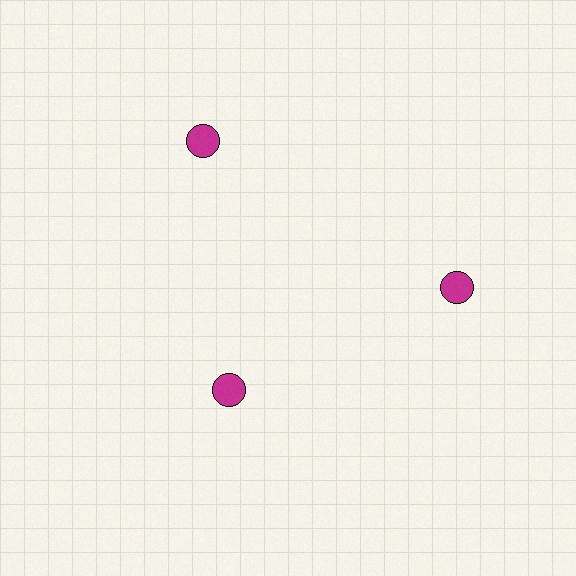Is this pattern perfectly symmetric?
No. The 3 magenta circles are arranged in a ring, but one element near the 7 o'clock position is pulled inward toward the center, breaking the 3-fold rotational symmetry.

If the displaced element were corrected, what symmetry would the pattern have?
It would have 3-fold rotational symmetry — the pattern would map onto itself every 120 degrees.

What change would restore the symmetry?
The symmetry would be restored by moving it outward, back onto the ring so that all 3 circles sit at equal angles and equal distance from the center.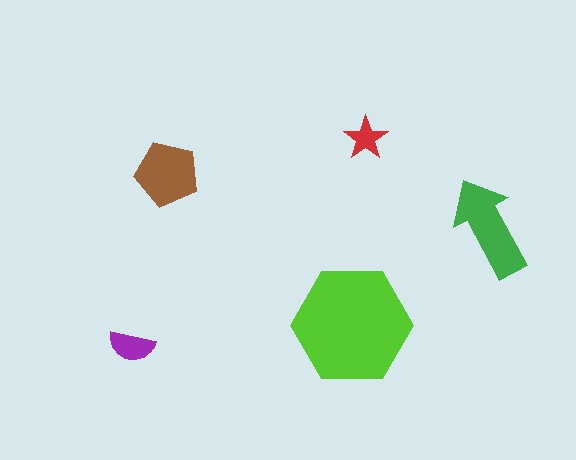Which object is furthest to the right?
The green arrow is rightmost.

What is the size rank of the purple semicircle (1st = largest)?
4th.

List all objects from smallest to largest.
The red star, the purple semicircle, the brown pentagon, the green arrow, the lime hexagon.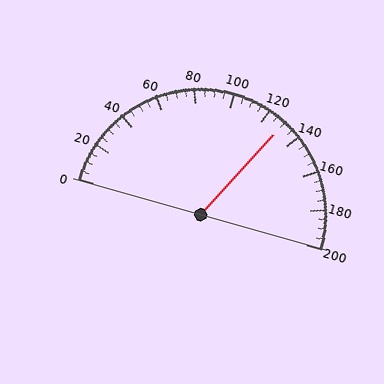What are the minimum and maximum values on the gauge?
The gauge ranges from 0 to 200.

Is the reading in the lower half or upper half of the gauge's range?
The reading is in the upper half of the range (0 to 200).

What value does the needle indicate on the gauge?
The needle indicates approximately 130.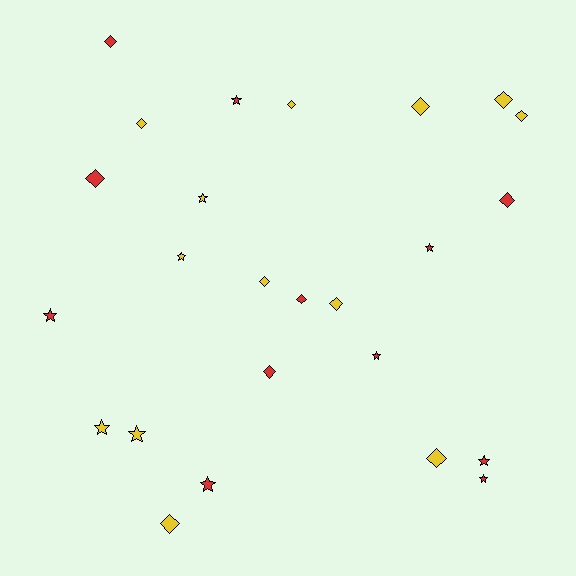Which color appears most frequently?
Yellow, with 13 objects.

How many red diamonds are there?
There are 5 red diamonds.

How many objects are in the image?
There are 25 objects.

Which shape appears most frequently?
Diamond, with 14 objects.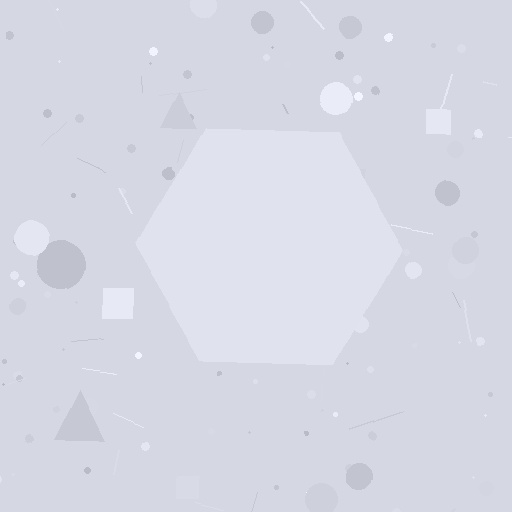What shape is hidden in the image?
A hexagon is hidden in the image.